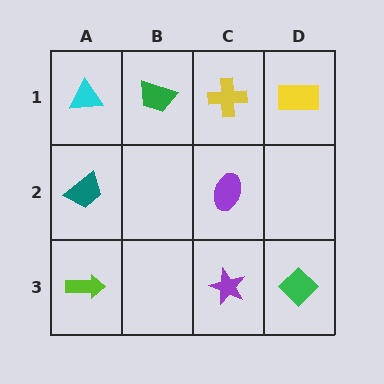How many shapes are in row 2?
2 shapes.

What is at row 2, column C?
A purple ellipse.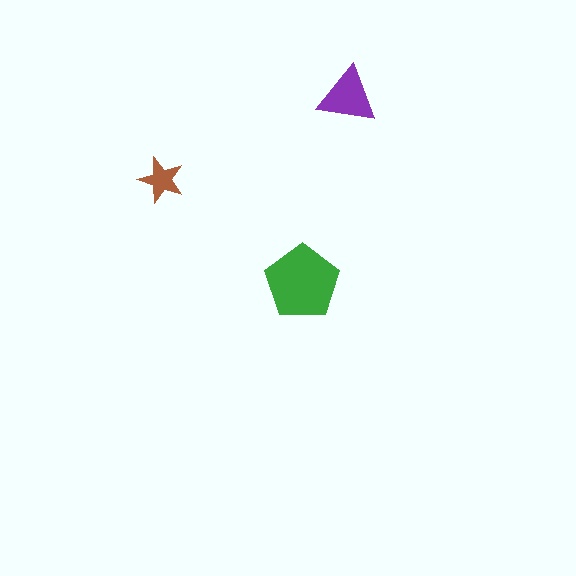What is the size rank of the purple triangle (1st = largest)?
2nd.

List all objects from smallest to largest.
The brown star, the purple triangle, the green pentagon.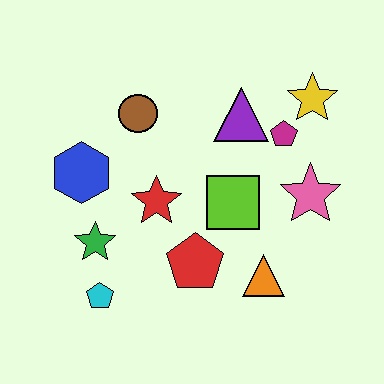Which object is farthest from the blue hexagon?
The yellow star is farthest from the blue hexagon.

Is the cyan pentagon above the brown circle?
No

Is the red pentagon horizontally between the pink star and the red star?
Yes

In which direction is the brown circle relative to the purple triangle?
The brown circle is to the left of the purple triangle.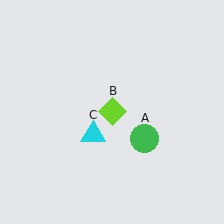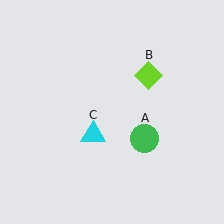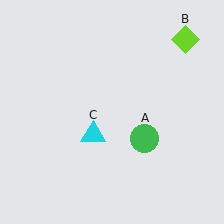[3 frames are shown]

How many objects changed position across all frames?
1 object changed position: lime diamond (object B).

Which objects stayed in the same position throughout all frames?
Green circle (object A) and cyan triangle (object C) remained stationary.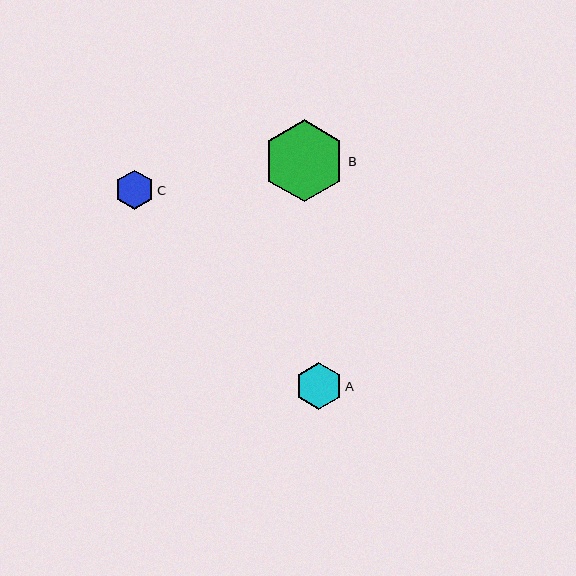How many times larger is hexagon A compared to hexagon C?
Hexagon A is approximately 1.2 times the size of hexagon C.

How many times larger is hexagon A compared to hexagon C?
Hexagon A is approximately 1.2 times the size of hexagon C.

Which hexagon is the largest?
Hexagon B is the largest with a size of approximately 82 pixels.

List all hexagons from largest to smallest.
From largest to smallest: B, A, C.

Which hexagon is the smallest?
Hexagon C is the smallest with a size of approximately 39 pixels.